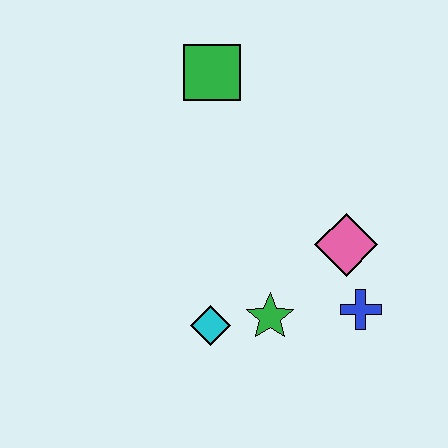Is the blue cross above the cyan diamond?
Yes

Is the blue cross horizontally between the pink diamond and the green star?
No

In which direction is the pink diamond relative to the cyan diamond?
The pink diamond is to the right of the cyan diamond.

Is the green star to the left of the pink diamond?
Yes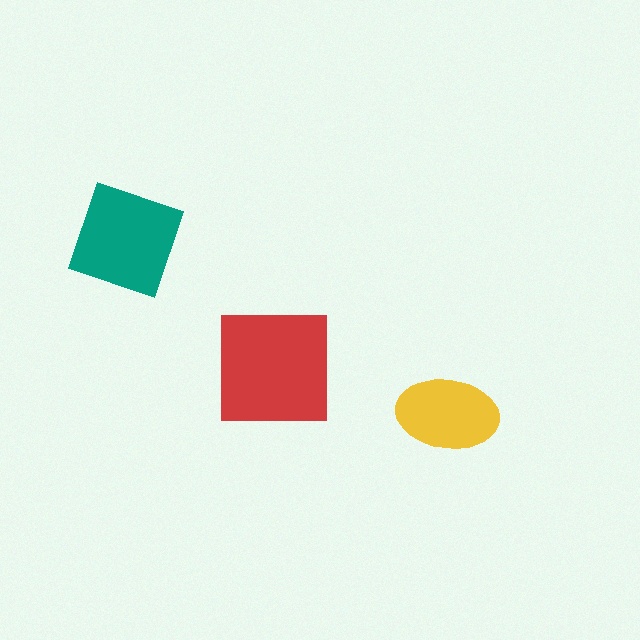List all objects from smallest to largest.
The yellow ellipse, the teal diamond, the red square.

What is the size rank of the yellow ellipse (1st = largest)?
3rd.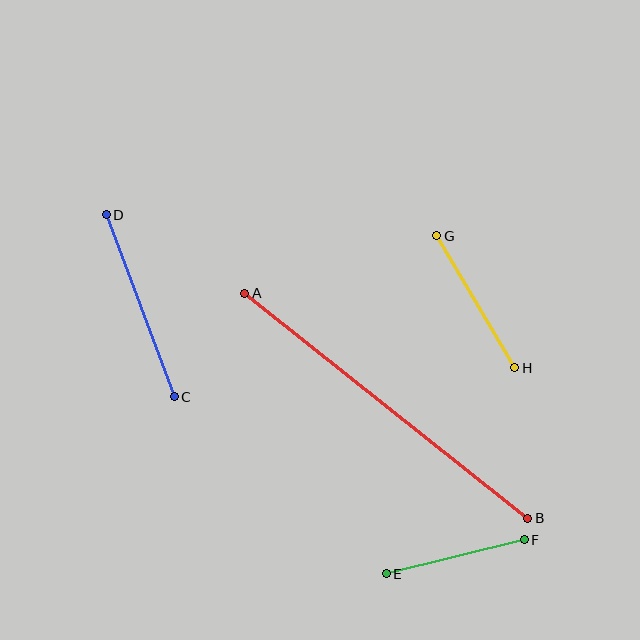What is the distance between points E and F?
The distance is approximately 142 pixels.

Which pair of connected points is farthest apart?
Points A and B are farthest apart.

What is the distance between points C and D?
The distance is approximately 194 pixels.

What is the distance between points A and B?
The distance is approximately 362 pixels.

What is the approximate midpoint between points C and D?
The midpoint is at approximately (140, 306) pixels.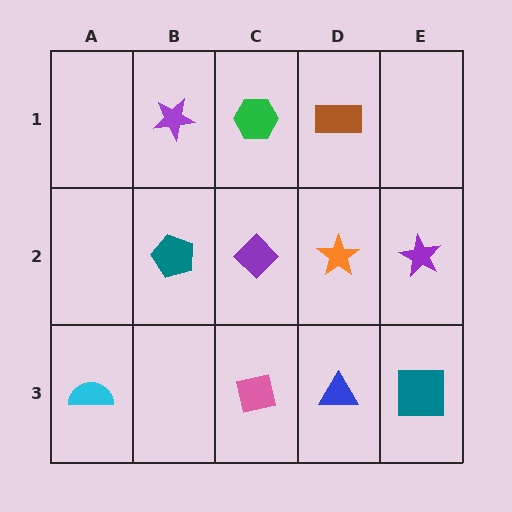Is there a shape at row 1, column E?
No, that cell is empty.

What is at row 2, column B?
A teal pentagon.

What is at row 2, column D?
An orange star.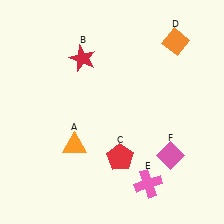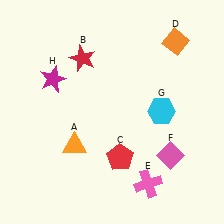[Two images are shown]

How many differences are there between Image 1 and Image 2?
There are 2 differences between the two images.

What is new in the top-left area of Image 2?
A magenta star (H) was added in the top-left area of Image 2.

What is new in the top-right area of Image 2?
A cyan hexagon (G) was added in the top-right area of Image 2.